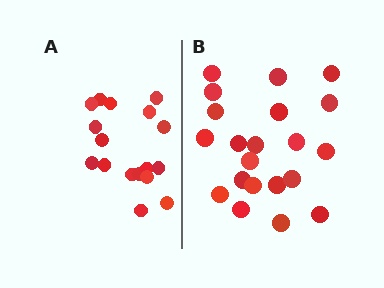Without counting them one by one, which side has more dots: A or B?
Region B (the right region) has more dots.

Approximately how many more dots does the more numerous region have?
Region B has about 4 more dots than region A.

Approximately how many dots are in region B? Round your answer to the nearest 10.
About 20 dots. (The exact count is 21, which rounds to 20.)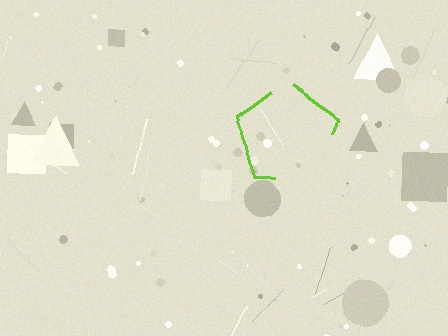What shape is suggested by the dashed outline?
The dashed outline suggests a pentagon.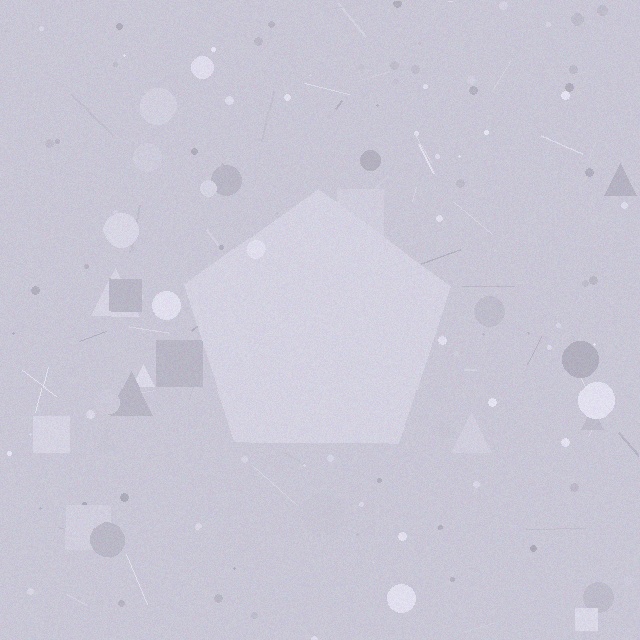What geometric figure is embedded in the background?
A pentagon is embedded in the background.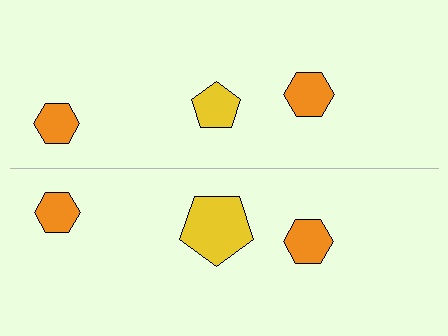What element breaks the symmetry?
The yellow pentagon on the bottom side has a different size than its mirror counterpart.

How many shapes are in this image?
There are 6 shapes in this image.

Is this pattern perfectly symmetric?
No, the pattern is not perfectly symmetric. The yellow pentagon on the bottom side has a different size than its mirror counterpart.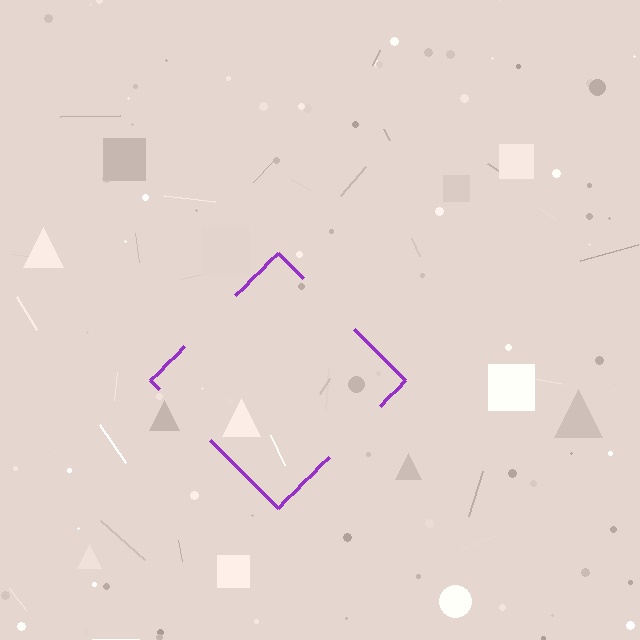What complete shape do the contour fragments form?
The contour fragments form a diamond.